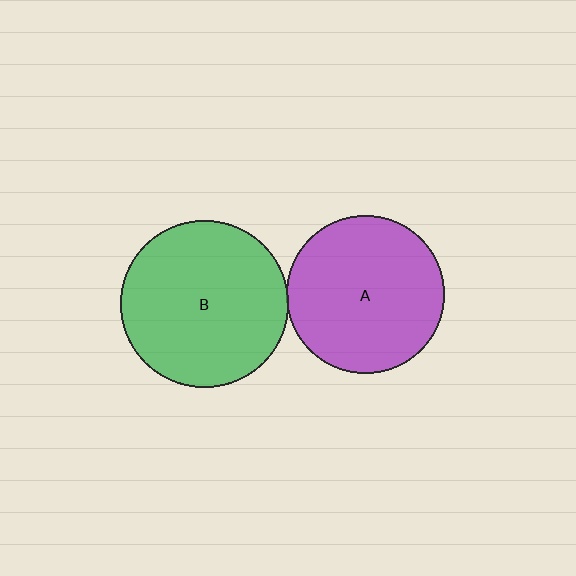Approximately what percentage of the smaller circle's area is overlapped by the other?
Approximately 5%.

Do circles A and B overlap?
Yes.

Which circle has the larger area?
Circle B (green).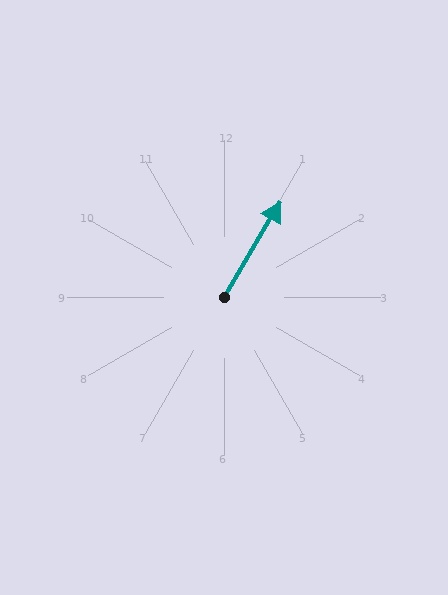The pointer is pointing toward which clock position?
Roughly 1 o'clock.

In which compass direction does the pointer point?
Northeast.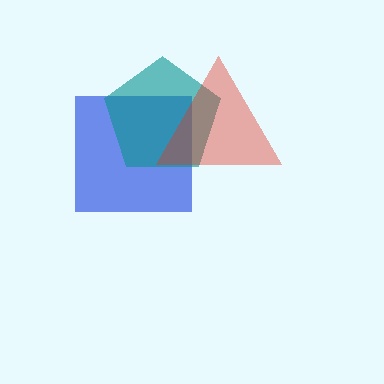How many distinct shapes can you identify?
There are 3 distinct shapes: a blue square, a teal pentagon, a red triangle.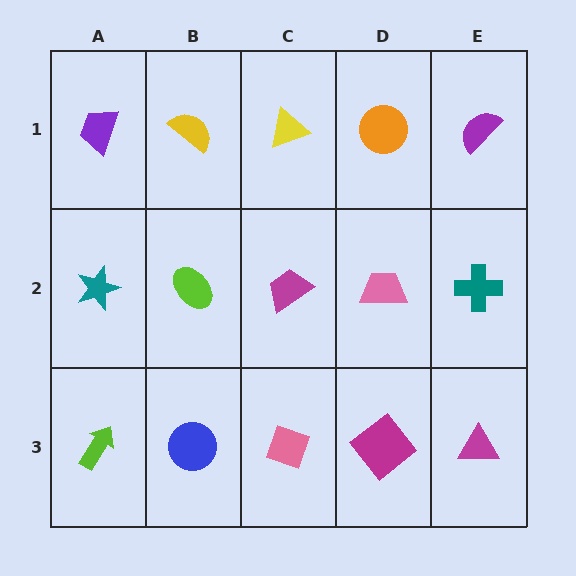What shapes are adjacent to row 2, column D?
An orange circle (row 1, column D), a magenta diamond (row 3, column D), a magenta trapezoid (row 2, column C), a teal cross (row 2, column E).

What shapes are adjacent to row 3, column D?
A pink trapezoid (row 2, column D), a pink diamond (row 3, column C), a magenta triangle (row 3, column E).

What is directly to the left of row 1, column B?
A purple trapezoid.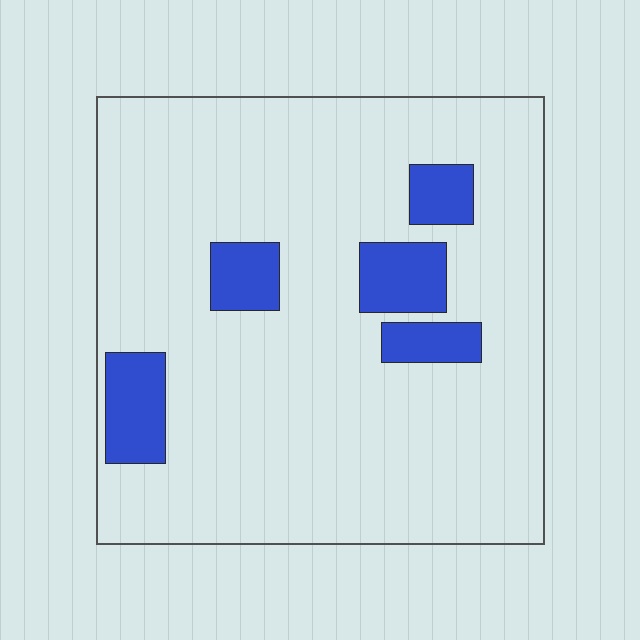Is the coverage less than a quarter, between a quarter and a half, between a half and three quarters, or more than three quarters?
Less than a quarter.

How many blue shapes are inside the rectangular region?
5.